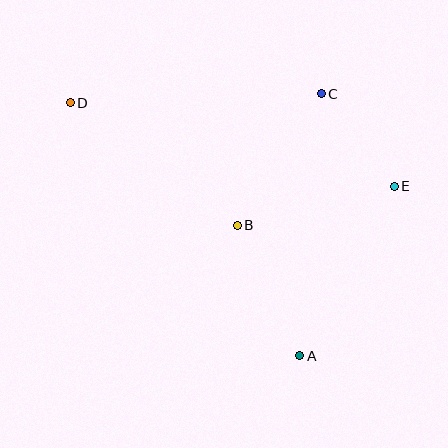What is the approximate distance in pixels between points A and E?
The distance between A and E is approximately 194 pixels.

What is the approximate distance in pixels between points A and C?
The distance between A and C is approximately 263 pixels.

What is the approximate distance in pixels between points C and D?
The distance between C and D is approximately 251 pixels.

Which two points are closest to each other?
Points C and E are closest to each other.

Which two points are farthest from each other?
Points A and D are farthest from each other.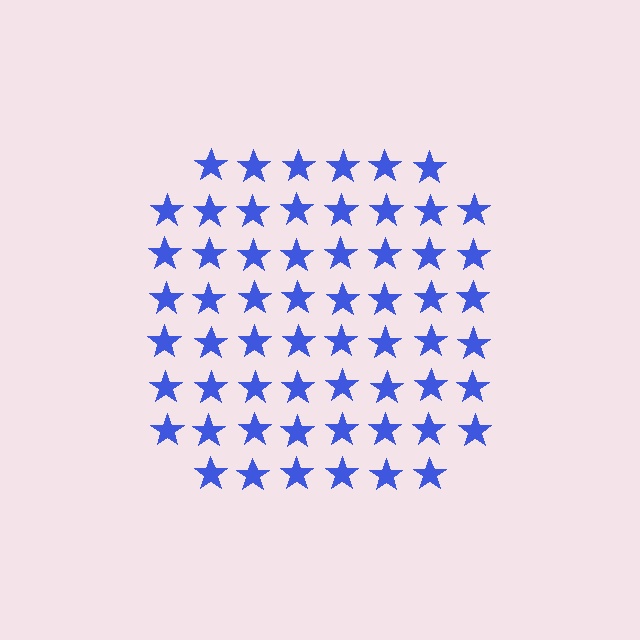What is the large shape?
The large shape is a circle.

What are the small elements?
The small elements are stars.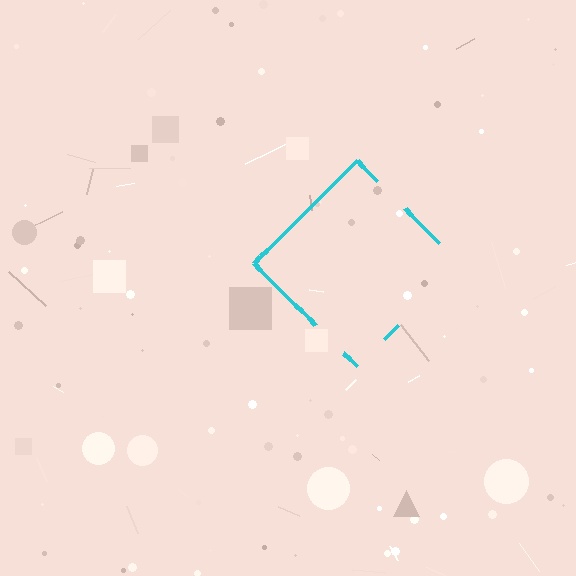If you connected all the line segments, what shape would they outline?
They would outline a diamond.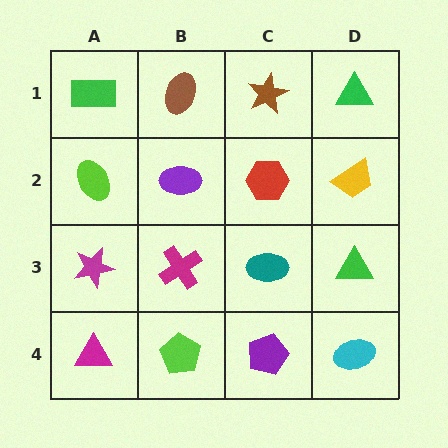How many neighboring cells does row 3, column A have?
3.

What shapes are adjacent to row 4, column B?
A magenta cross (row 3, column B), a magenta triangle (row 4, column A), a purple pentagon (row 4, column C).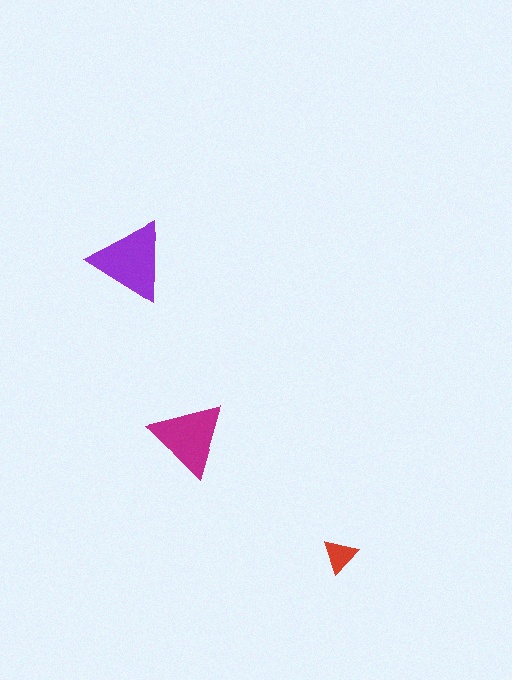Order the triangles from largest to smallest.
the purple one, the magenta one, the red one.